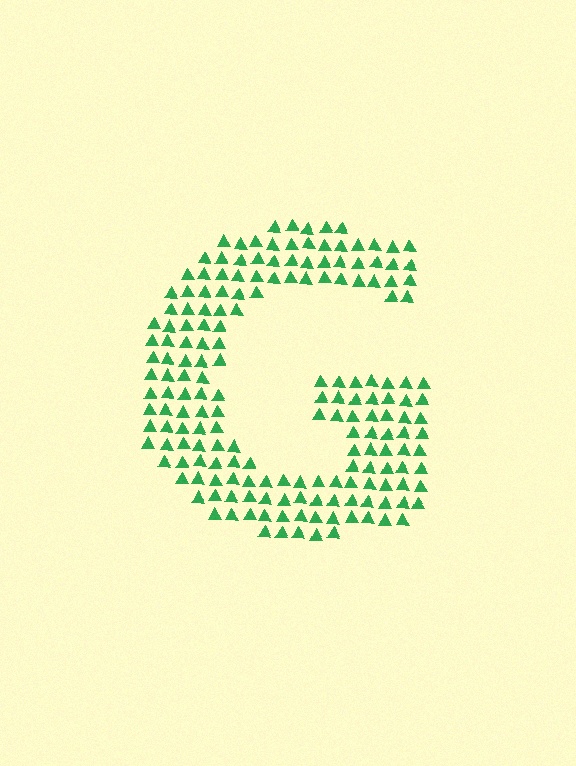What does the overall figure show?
The overall figure shows the letter G.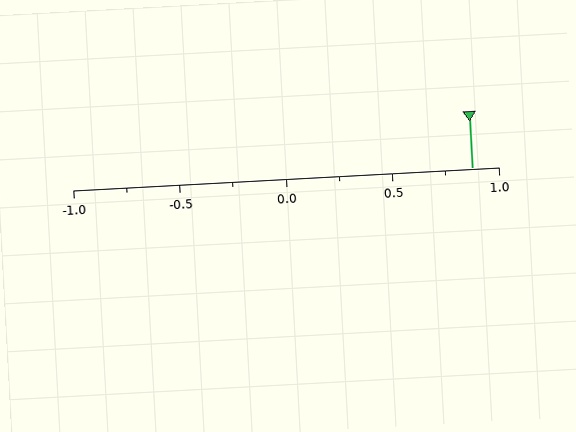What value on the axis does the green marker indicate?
The marker indicates approximately 0.88.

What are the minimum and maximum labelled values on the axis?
The axis runs from -1.0 to 1.0.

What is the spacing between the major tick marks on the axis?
The major ticks are spaced 0.5 apart.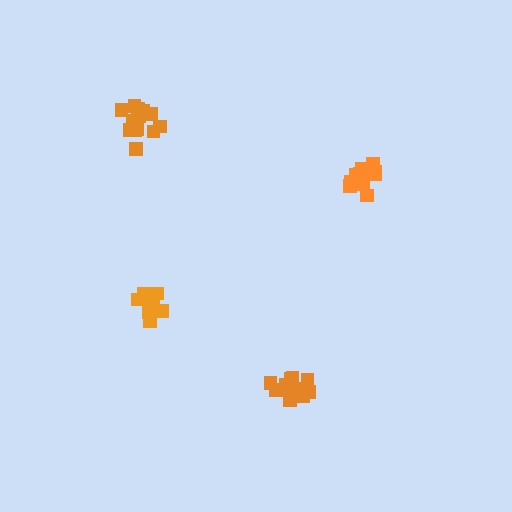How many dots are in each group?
Group 1: 13 dots, Group 2: 12 dots, Group 3: 14 dots, Group 4: 12 dots (51 total).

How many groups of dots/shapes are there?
There are 4 groups.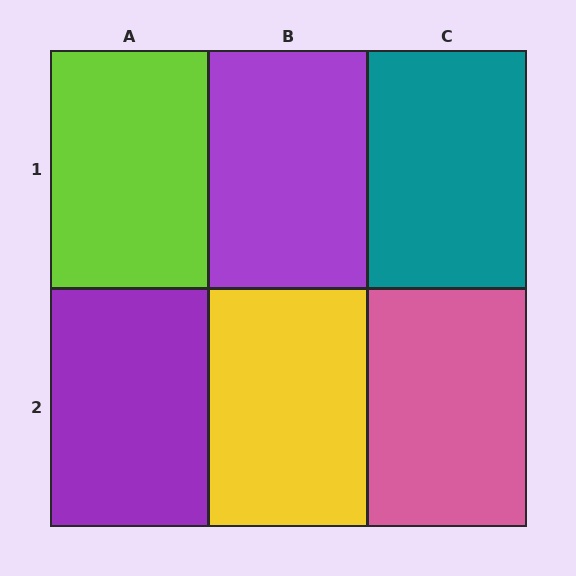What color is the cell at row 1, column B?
Purple.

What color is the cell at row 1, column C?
Teal.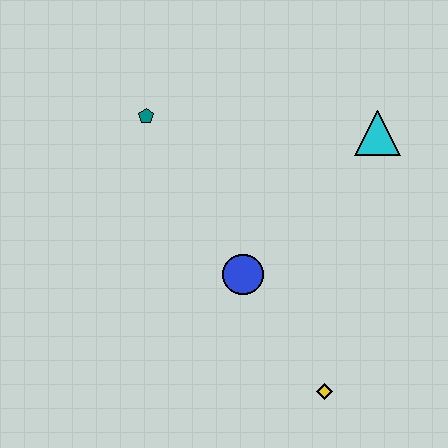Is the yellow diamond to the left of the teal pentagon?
No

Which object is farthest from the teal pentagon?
The yellow diamond is farthest from the teal pentagon.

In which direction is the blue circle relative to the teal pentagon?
The blue circle is below the teal pentagon.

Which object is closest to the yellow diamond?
The blue circle is closest to the yellow diamond.